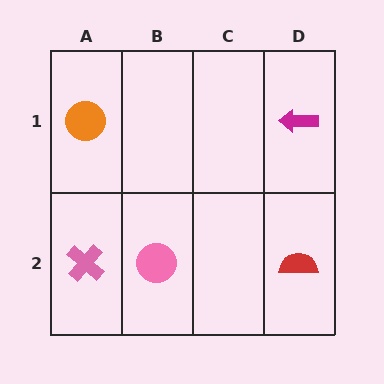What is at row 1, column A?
An orange circle.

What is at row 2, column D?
A red semicircle.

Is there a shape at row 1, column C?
No, that cell is empty.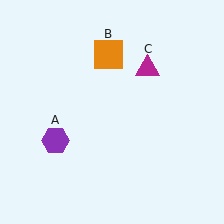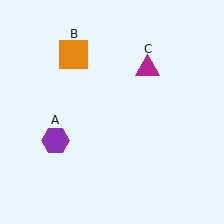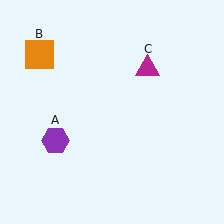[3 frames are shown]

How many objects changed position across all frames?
1 object changed position: orange square (object B).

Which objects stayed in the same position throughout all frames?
Purple hexagon (object A) and magenta triangle (object C) remained stationary.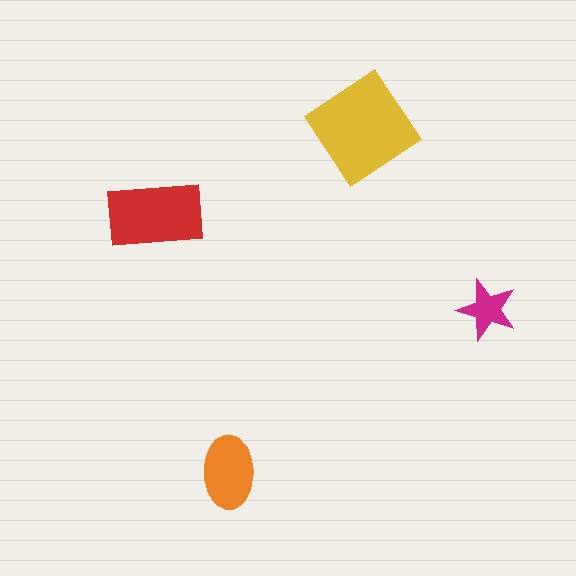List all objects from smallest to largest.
The magenta star, the orange ellipse, the red rectangle, the yellow diamond.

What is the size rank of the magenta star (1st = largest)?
4th.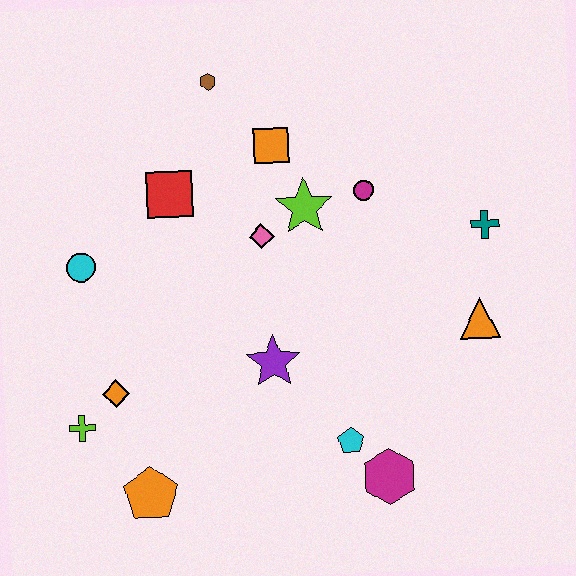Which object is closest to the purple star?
The cyan pentagon is closest to the purple star.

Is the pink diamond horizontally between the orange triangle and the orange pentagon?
Yes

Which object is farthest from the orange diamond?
The teal cross is farthest from the orange diamond.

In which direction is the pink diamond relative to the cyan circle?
The pink diamond is to the right of the cyan circle.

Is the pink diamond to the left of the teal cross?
Yes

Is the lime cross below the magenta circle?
Yes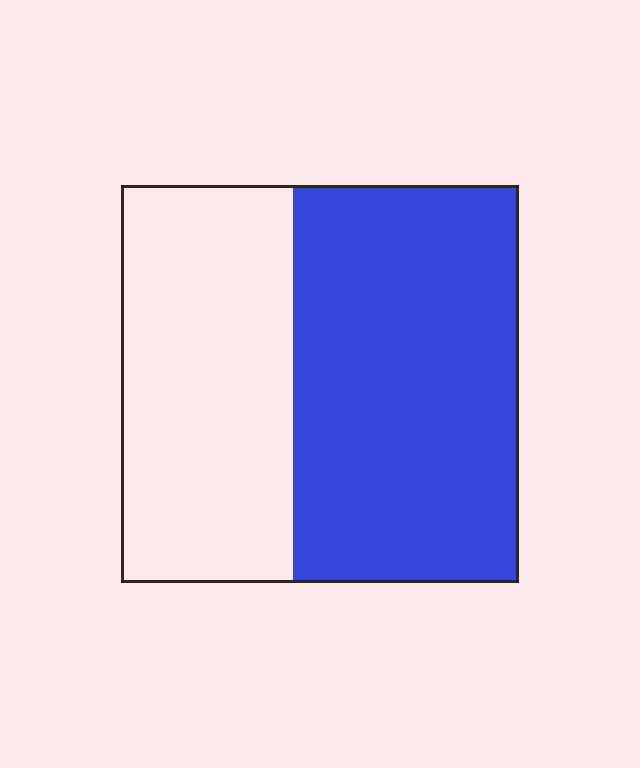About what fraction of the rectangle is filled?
About three fifths (3/5).